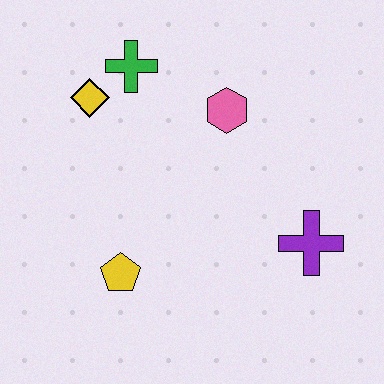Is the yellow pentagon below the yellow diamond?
Yes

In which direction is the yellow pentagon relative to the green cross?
The yellow pentagon is below the green cross.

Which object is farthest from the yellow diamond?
The purple cross is farthest from the yellow diamond.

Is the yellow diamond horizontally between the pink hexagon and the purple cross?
No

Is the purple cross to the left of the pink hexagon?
No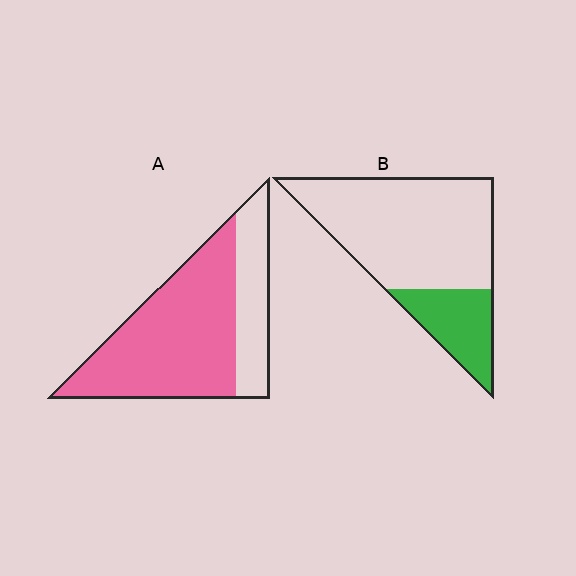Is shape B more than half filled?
No.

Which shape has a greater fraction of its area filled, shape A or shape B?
Shape A.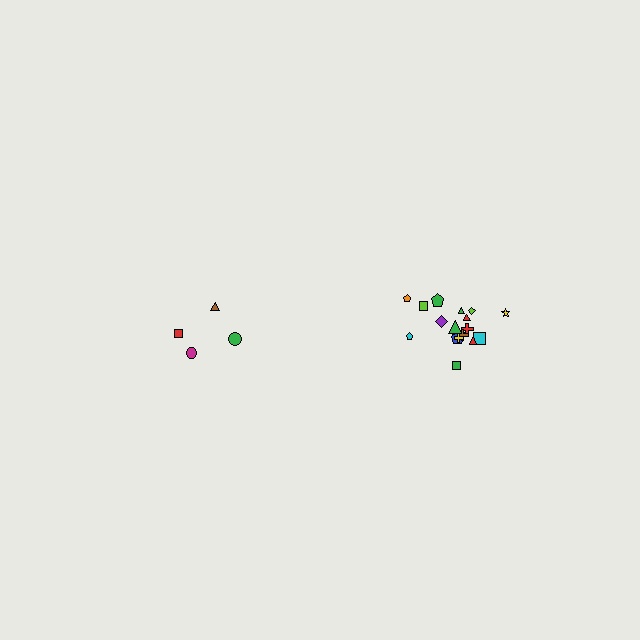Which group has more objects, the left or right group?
The right group.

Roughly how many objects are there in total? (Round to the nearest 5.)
Roughly 20 objects in total.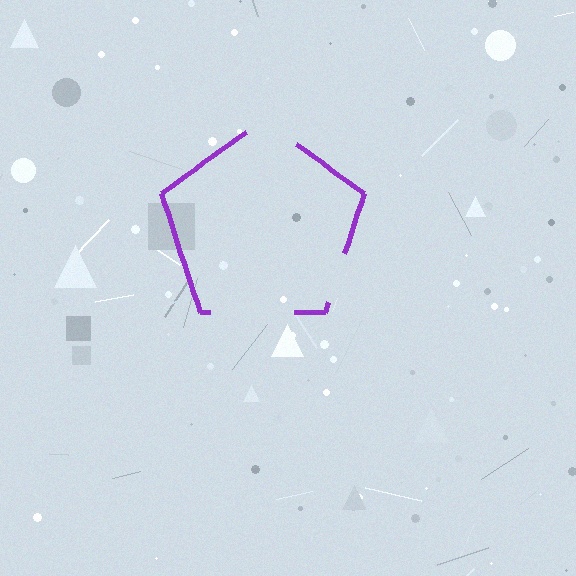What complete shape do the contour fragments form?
The contour fragments form a pentagon.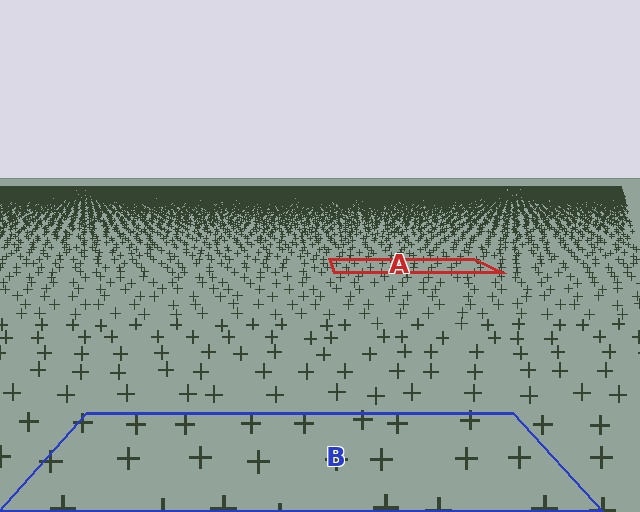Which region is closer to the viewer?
Region B is closer. The texture elements there are larger and more spread out.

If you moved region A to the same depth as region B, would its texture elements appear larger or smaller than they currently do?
They would appear larger. At a closer depth, the same texture elements are projected at a bigger on-screen size.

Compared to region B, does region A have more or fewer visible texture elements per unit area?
Region A has more texture elements per unit area — they are packed more densely because it is farther away.